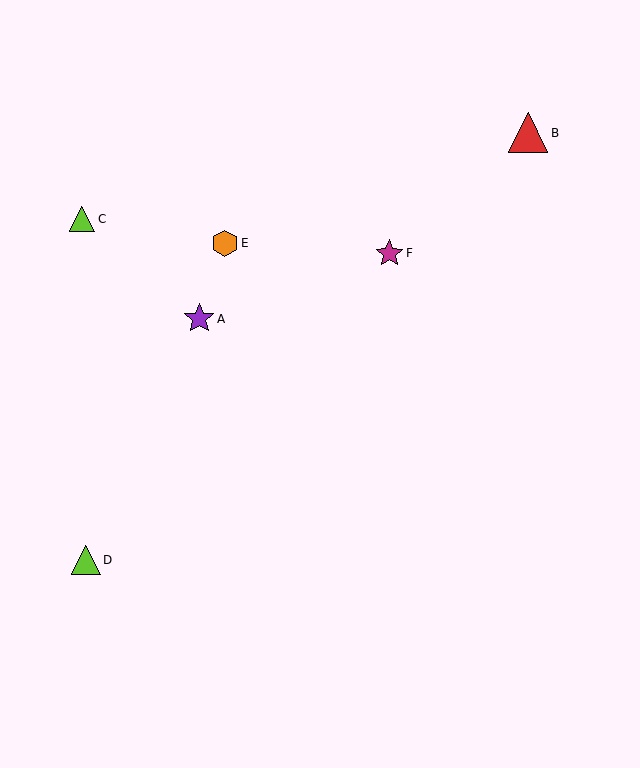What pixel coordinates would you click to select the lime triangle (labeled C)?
Click at (82, 219) to select the lime triangle C.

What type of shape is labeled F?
Shape F is a magenta star.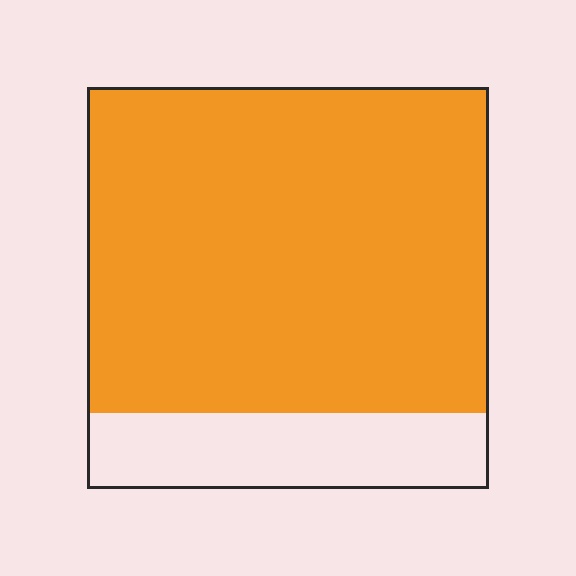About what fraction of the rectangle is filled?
About four fifths (4/5).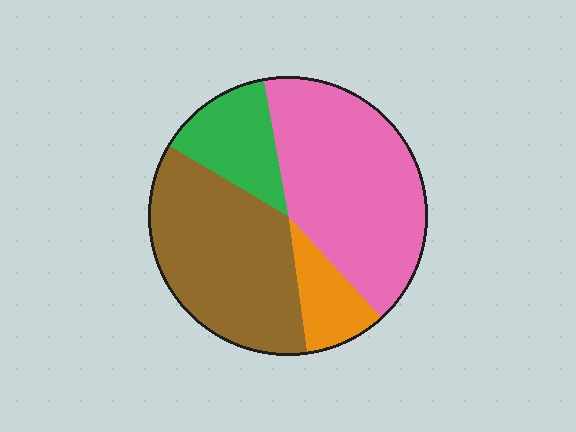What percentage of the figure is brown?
Brown takes up between a third and a half of the figure.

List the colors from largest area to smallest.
From largest to smallest: pink, brown, green, orange.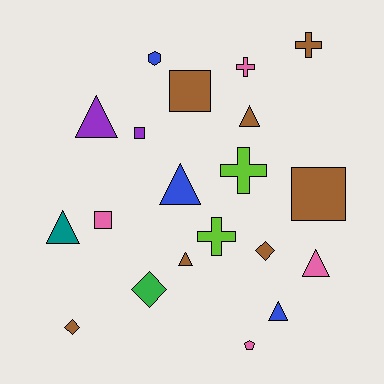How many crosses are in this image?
There are 4 crosses.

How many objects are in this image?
There are 20 objects.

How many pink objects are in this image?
There are 4 pink objects.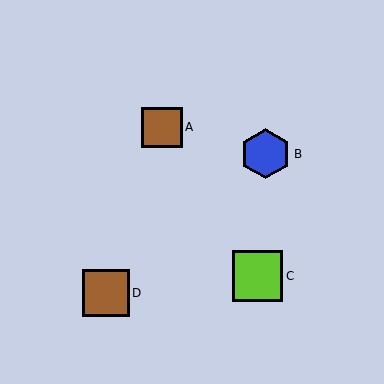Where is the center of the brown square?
The center of the brown square is at (162, 127).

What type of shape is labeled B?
Shape B is a blue hexagon.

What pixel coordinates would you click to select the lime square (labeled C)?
Click at (257, 276) to select the lime square C.